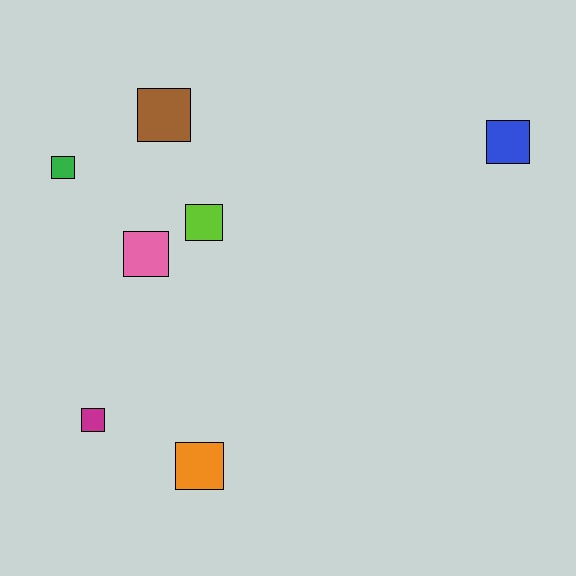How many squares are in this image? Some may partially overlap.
There are 7 squares.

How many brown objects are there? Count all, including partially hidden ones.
There is 1 brown object.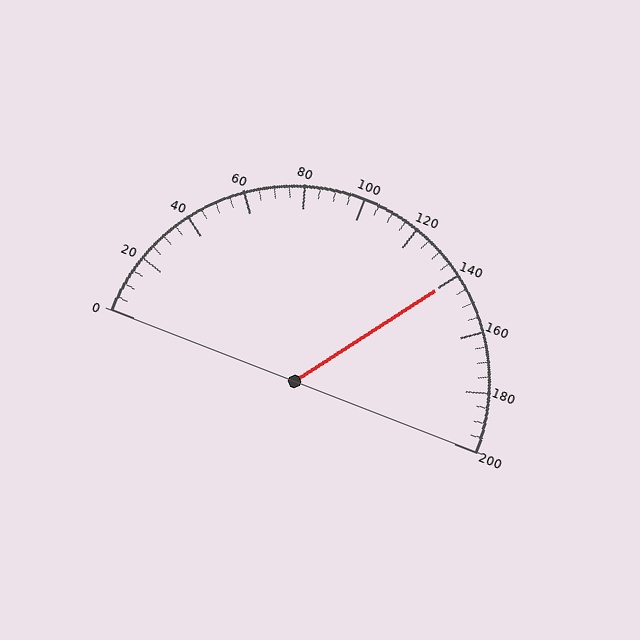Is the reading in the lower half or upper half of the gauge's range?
The reading is in the upper half of the range (0 to 200).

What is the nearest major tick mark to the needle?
The nearest major tick mark is 140.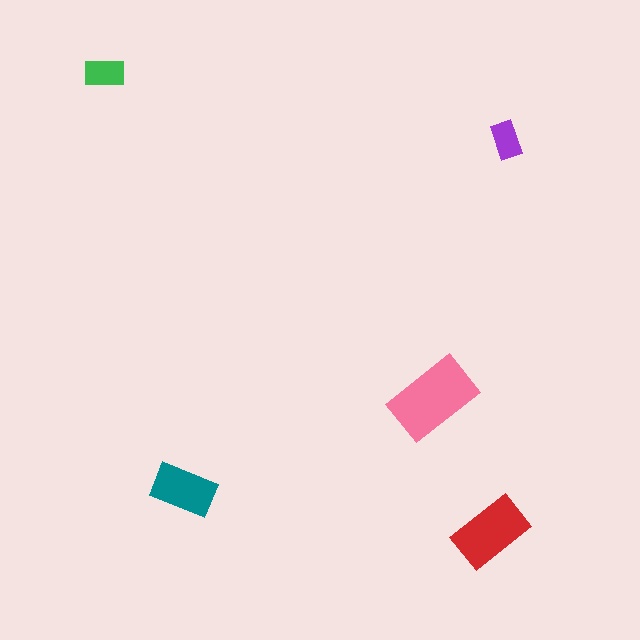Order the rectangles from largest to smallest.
the pink one, the red one, the teal one, the green one, the purple one.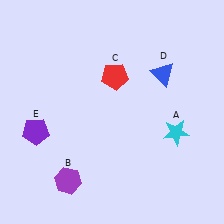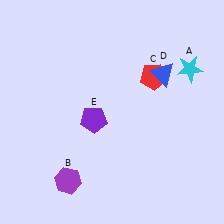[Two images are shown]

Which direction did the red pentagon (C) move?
The red pentagon (C) moved right.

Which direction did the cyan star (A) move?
The cyan star (A) moved up.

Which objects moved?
The objects that moved are: the cyan star (A), the red pentagon (C), the purple pentagon (E).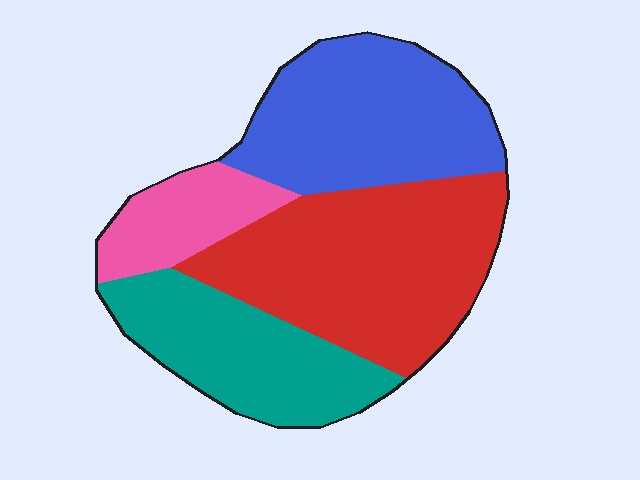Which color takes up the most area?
Red, at roughly 35%.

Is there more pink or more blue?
Blue.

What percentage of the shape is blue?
Blue takes up between a sixth and a third of the shape.